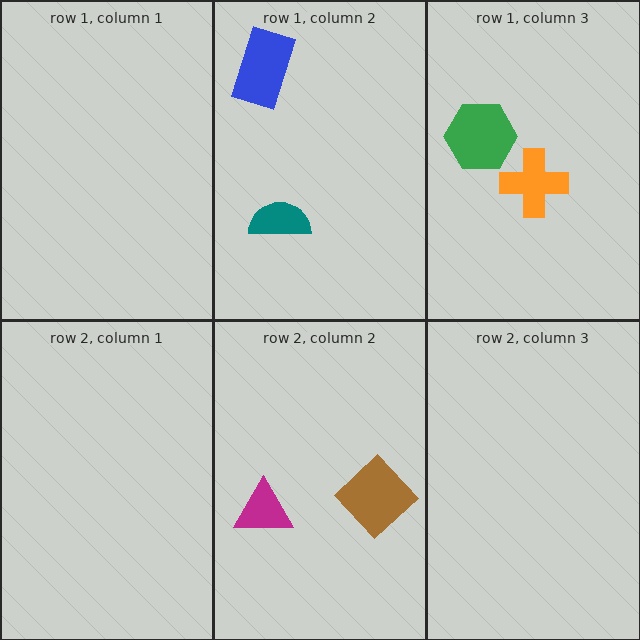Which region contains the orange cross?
The row 1, column 3 region.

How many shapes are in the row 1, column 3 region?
2.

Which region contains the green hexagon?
The row 1, column 3 region.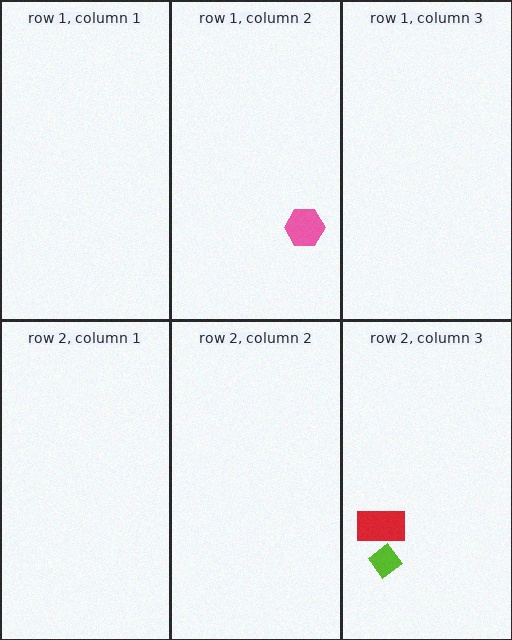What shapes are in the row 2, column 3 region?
The lime diamond, the red rectangle.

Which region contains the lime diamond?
The row 2, column 3 region.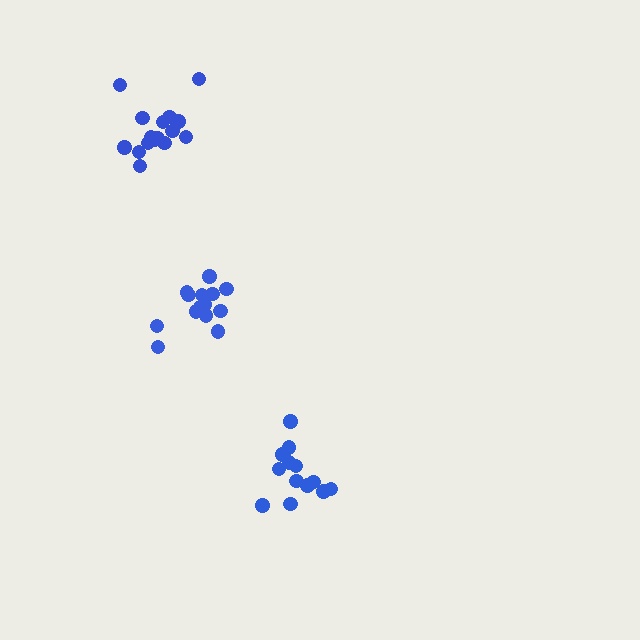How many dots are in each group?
Group 1: 14 dots, Group 2: 16 dots, Group 3: 14 dots (44 total).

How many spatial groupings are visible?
There are 3 spatial groupings.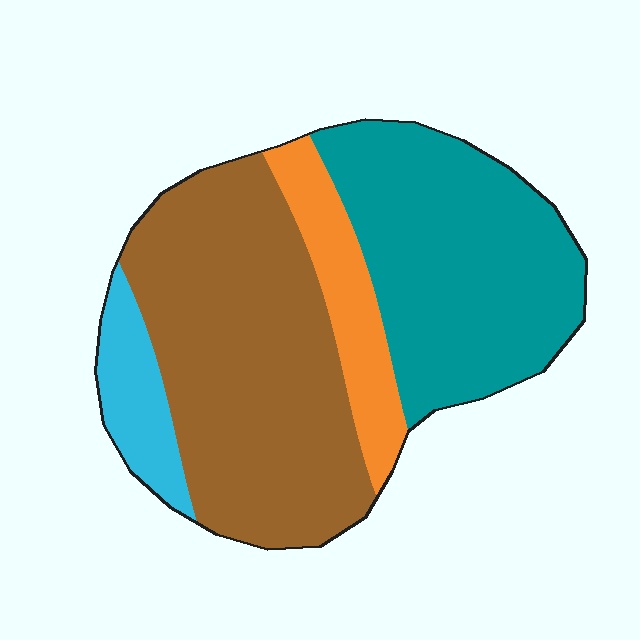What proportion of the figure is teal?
Teal covers about 35% of the figure.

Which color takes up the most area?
Brown, at roughly 45%.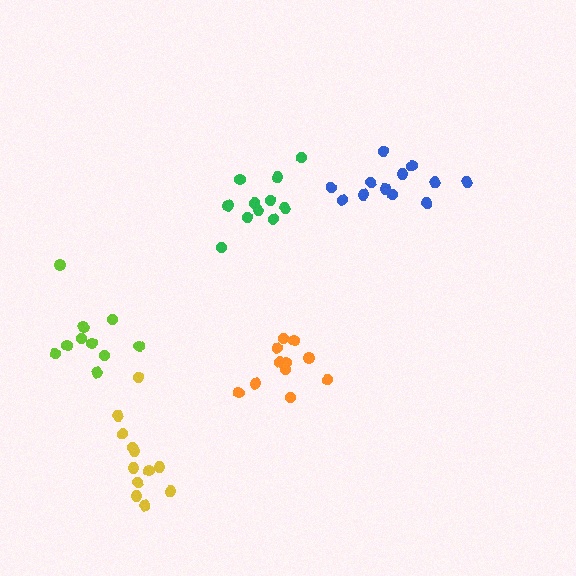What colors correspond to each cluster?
The clusters are colored: blue, orange, lime, green, yellow.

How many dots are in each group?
Group 1: 12 dots, Group 2: 11 dots, Group 3: 10 dots, Group 4: 11 dots, Group 5: 12 dots (56 total).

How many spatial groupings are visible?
There are 5 spatial groupings.